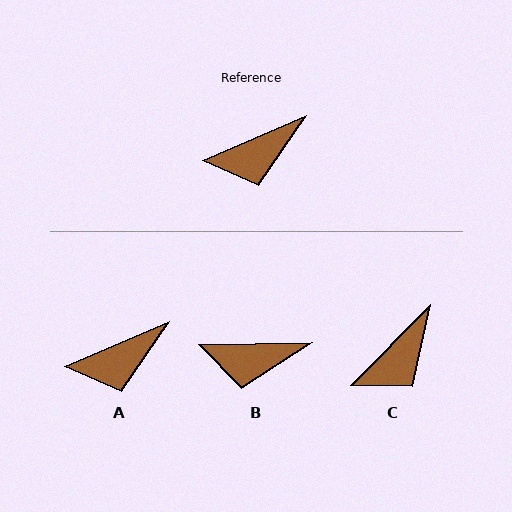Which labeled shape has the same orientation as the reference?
A.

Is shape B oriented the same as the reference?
No, it is off by about 23 degrees.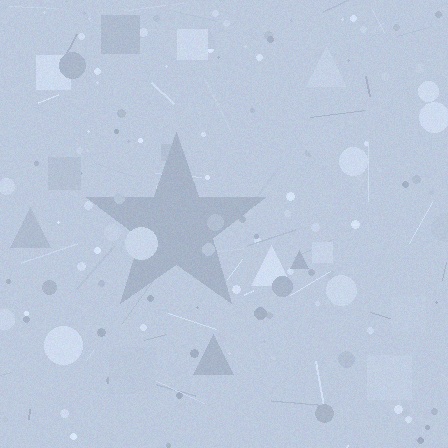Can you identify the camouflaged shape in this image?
The camouflaged shape is a star.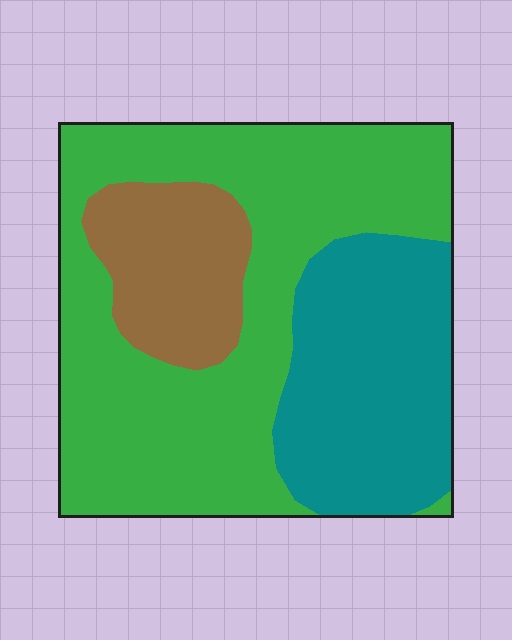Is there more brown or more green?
Green.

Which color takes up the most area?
Green, at roughly 55%.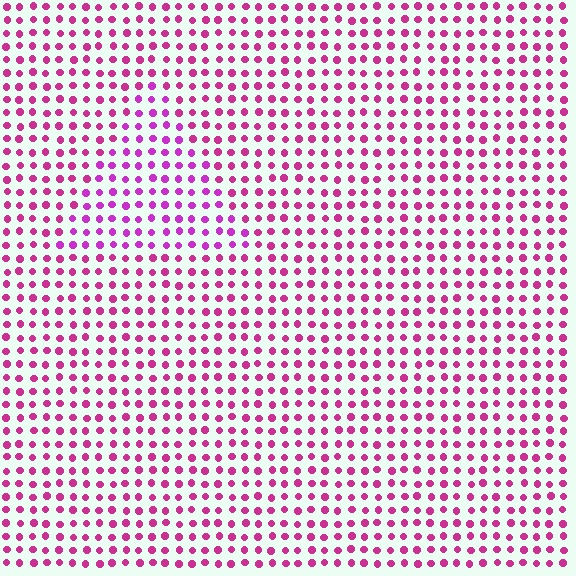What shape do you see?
I see a triangle.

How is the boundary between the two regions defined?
The boundary is defined purely by a slight shift in hue (about 23 degrees). Spacing, size, and orientation are identical on both sides.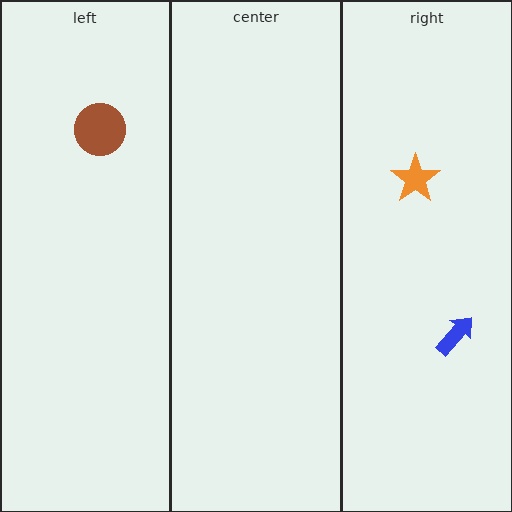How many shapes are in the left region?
1.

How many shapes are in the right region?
2.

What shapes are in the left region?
The brown circle.